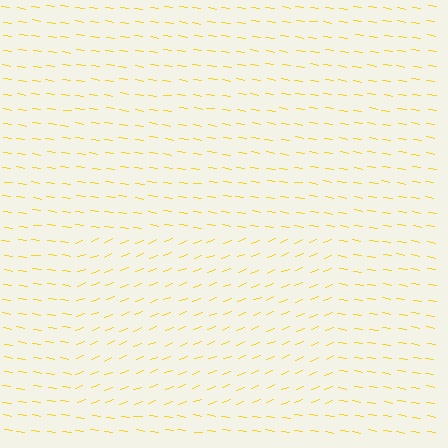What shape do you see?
I see a rectangle.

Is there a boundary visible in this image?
Yes, there is a texture boundary formed by a change in line orientation.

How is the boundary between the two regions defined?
The boundary is defined purely by a change in line orientation (approximately 30 degrees difference). All lines are the same color and thickness.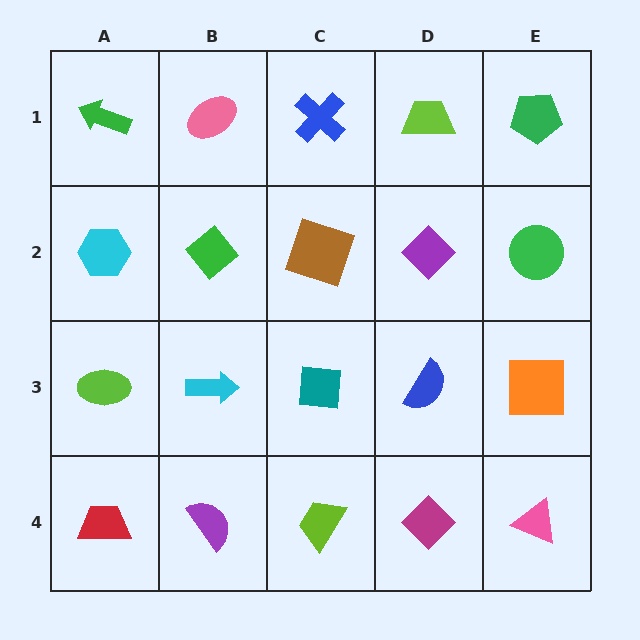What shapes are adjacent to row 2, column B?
A pink ellipse (row 1, column B), a cyan arrow (row 3, column B), a cyan hexagon (row 2, column A), a brown square (row 2, column C).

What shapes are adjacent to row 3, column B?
A green diamond (row 2, column B), a purple semicircle (row 4, column B), a lime ellipse (row 3, column A), a teal square (row 3, column C).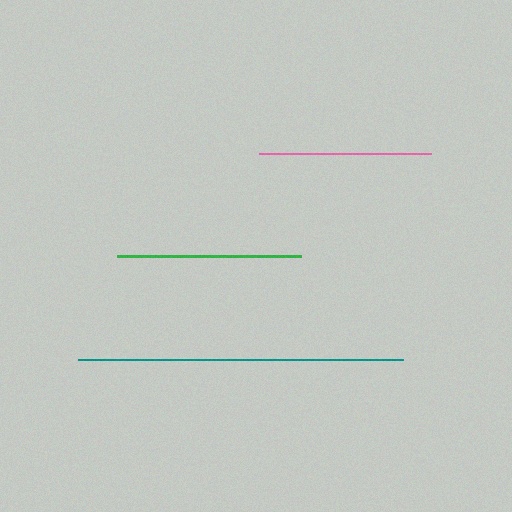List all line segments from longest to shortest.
From longest to shortest: teal, green, pink.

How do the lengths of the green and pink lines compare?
The green and pink lines are approximately the same length.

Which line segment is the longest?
The teal line is the longest at approximately 325 pixels.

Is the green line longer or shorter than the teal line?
The teal line is longer than the green line.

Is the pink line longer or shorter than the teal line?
The teal line is longer than the pink line.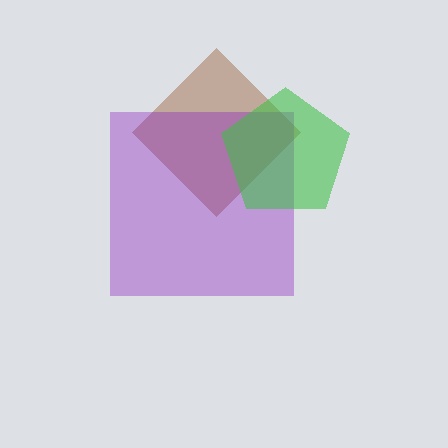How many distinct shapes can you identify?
There are 3 distinct shapes: a brown diamond, a purple square, a green pentagon.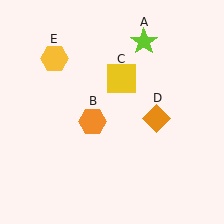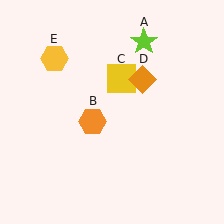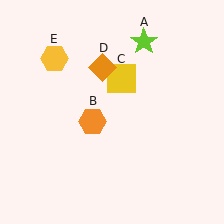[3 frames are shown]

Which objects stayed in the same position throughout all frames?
Lime star (object A) and orange hexagon (object B) and yellow square (object C) and yellow hexagon (object E) remained stationary.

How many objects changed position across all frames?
1 object changed position: orange diamond (object D).